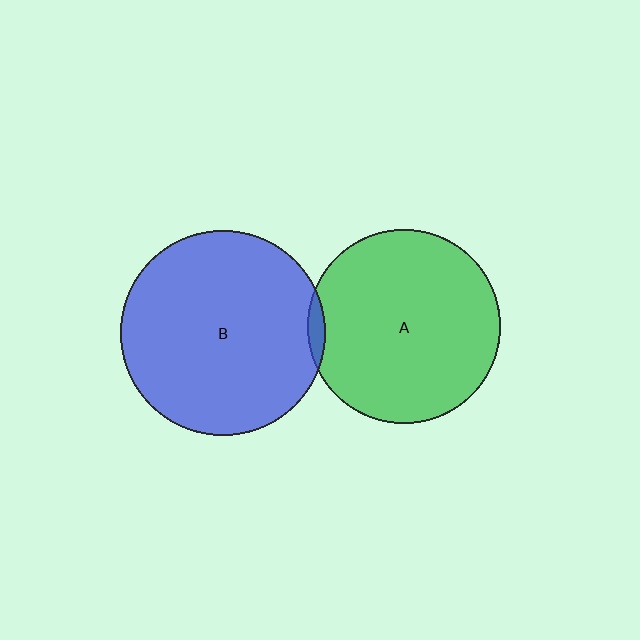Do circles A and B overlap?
Yes.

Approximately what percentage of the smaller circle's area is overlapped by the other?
Approximately 5%.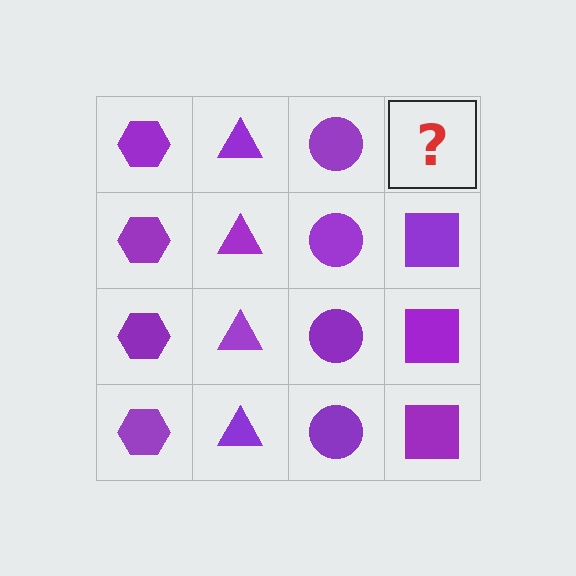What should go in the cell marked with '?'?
The missing cell should contain a purple square.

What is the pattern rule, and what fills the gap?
The rule is that each column has a consistent shape. The gap should be filled with a purple square.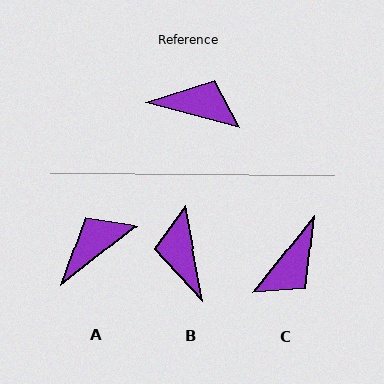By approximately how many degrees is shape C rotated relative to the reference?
Approximately 114 degrees clockwise.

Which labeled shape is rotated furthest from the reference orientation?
B, about 115 degrees away.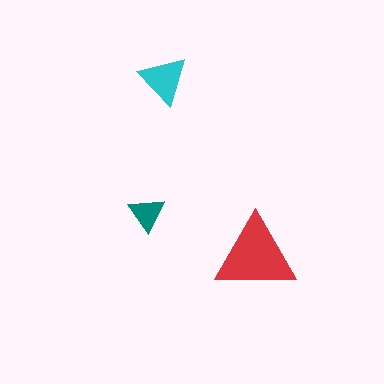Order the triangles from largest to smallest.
the red one, the cyan one, the teal one.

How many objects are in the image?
There are 3 objects in the image.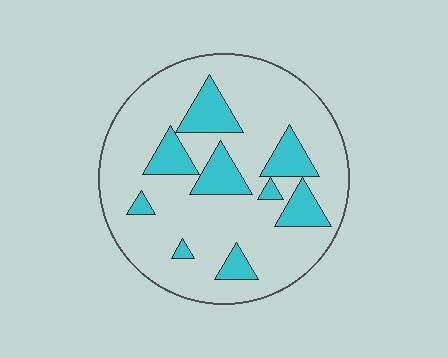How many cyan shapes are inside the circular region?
9.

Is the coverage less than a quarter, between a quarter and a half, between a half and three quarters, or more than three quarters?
Less than a quarter.